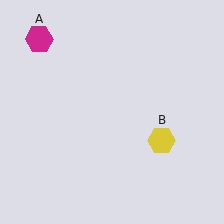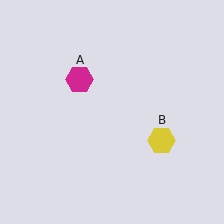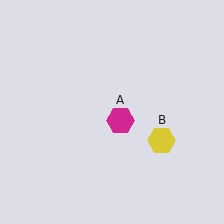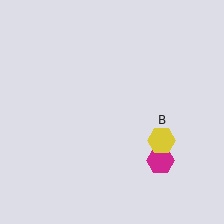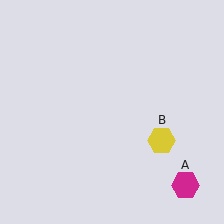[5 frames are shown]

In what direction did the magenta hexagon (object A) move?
The magenta hexagon (object A) moved down and to the right.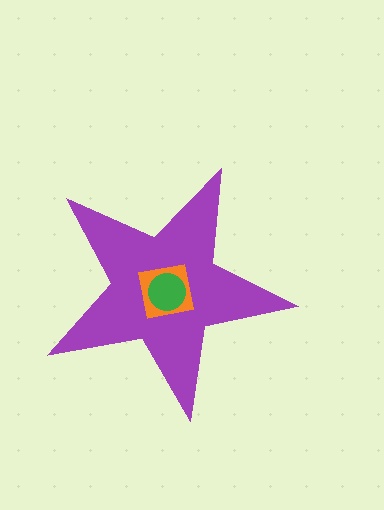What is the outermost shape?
The purple star.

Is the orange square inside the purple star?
Yes.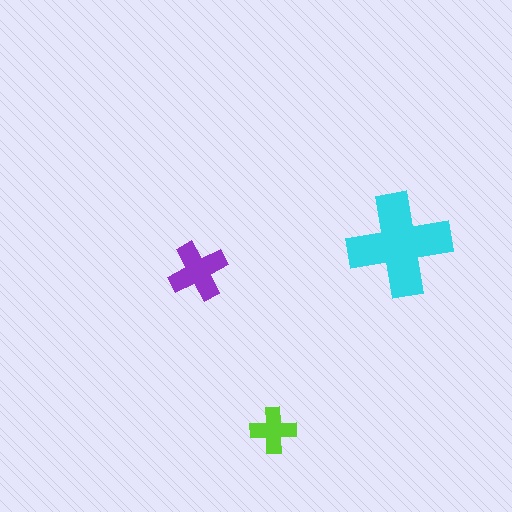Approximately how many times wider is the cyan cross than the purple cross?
About 2 times wider.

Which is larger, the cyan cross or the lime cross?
The cyan one.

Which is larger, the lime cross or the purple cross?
The purple one.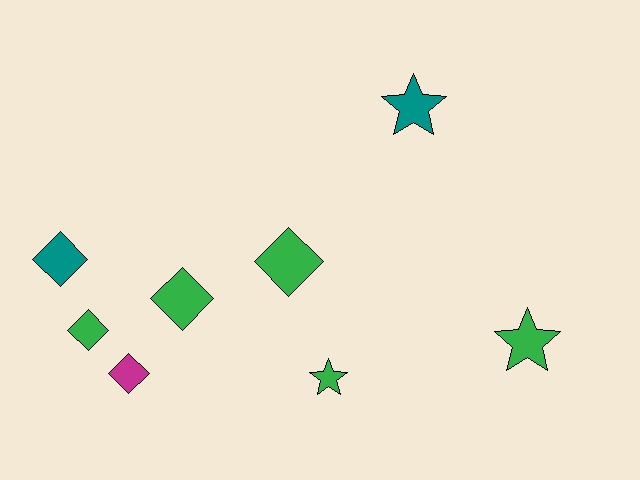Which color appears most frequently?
Green, with 5 objects.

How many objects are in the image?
There are 8 objects.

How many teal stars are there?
There is 1 teal star.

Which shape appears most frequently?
Diamond, with 5 objects.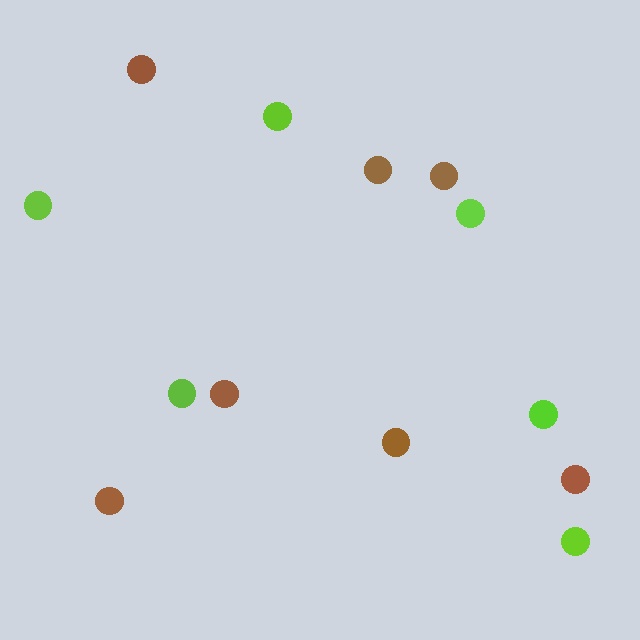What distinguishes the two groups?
There are 2 groups: one group of lime circles (6) and one group of brown circles (7).